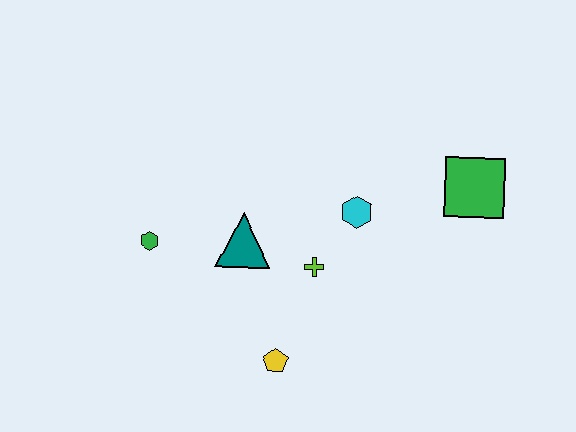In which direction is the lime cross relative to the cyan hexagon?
The lime cross is below the cyan hexagon.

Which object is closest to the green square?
The cyan hexagon is closest to the green square.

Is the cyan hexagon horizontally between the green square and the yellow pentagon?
Yes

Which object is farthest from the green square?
The green hexagon is farthest from the green square.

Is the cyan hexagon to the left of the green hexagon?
No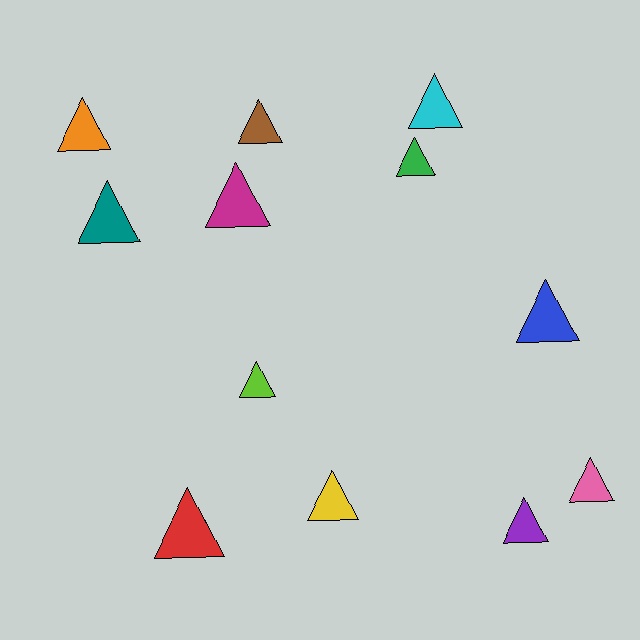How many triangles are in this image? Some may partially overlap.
There are 12 triangles.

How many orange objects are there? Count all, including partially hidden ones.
There is 1 orange object.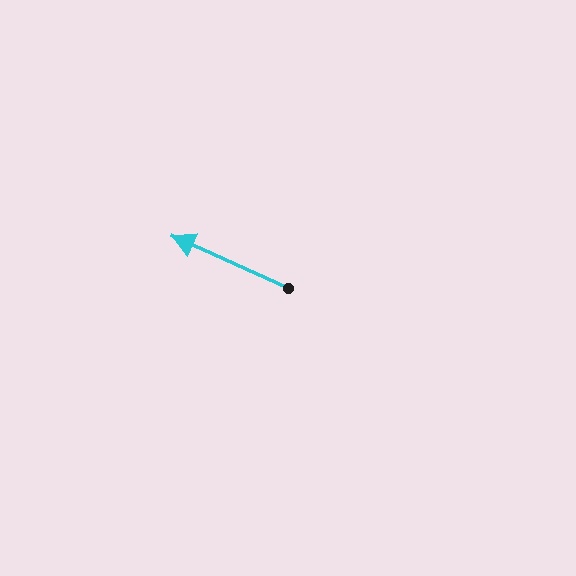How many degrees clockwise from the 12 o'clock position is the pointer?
Approximately 294 degrees.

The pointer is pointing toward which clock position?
Roughly 10 o'clock.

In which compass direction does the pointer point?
Northwest.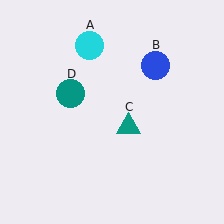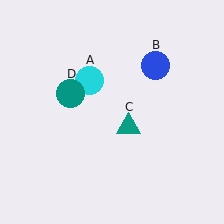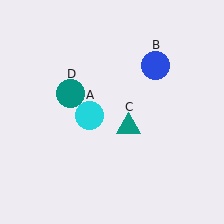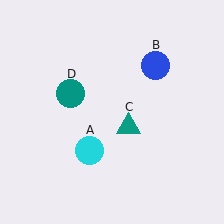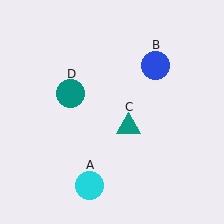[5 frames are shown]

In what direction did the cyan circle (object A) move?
The cyan circle (object A) moved down.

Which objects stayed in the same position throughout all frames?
Blue circle (object B) and teal triangle (object C) and teal circle (object D) remained stationary.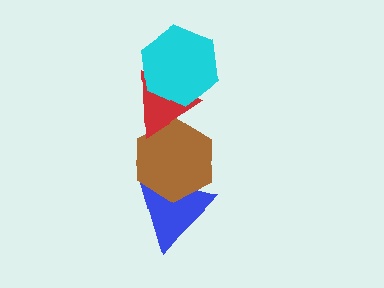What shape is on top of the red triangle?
The cyan hexagon is on top of the red triangle.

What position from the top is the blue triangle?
The blue triangle is 4th from the top.